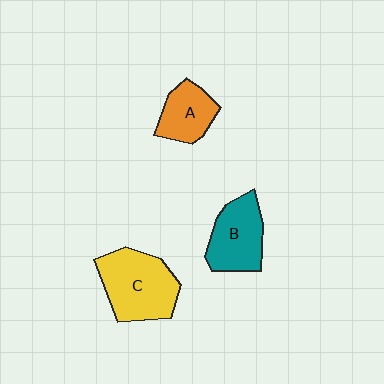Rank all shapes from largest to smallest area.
From largest to smallest: C (yellow), B (teal), A (orange).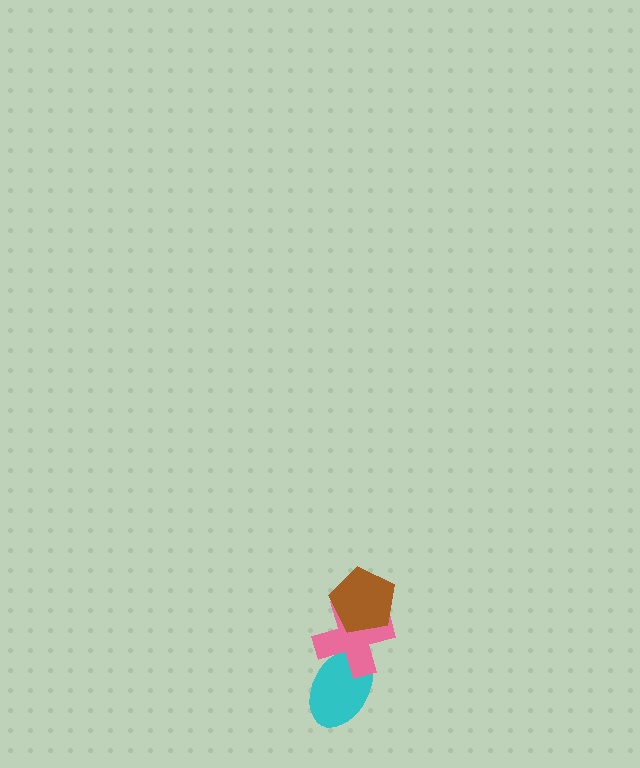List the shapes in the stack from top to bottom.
From top to bottom: the brown pentagon, the pink cross, the cyan ellipse.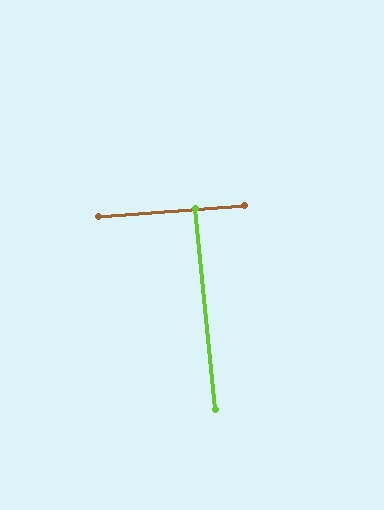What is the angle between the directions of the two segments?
Approximately 89 degrees.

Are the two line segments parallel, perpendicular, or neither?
Perpendicular — they meet at approximately 89°.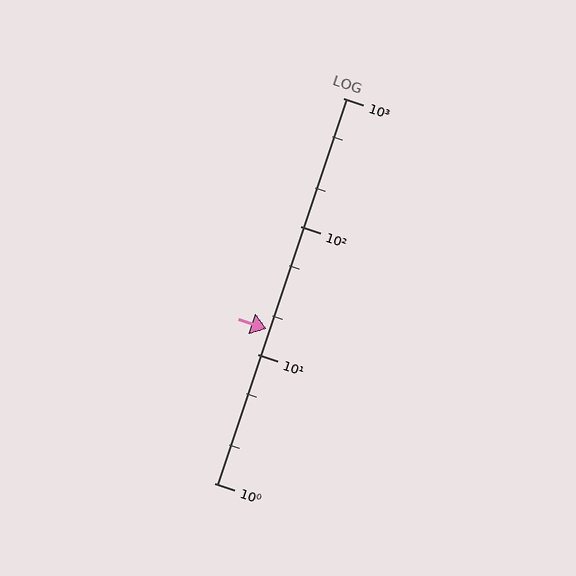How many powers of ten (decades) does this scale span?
The scale spans 3 decades, from 1 to 1000.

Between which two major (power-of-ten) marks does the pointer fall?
The pointer is between 10 and 100.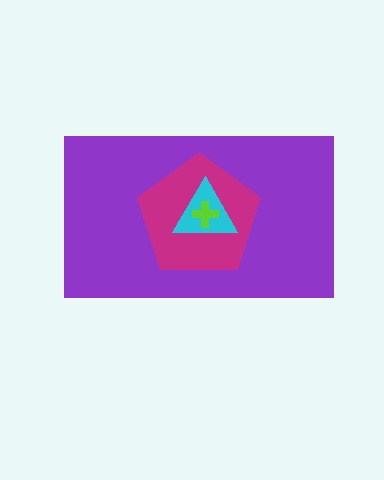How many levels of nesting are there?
4.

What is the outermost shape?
The purple rectangle.